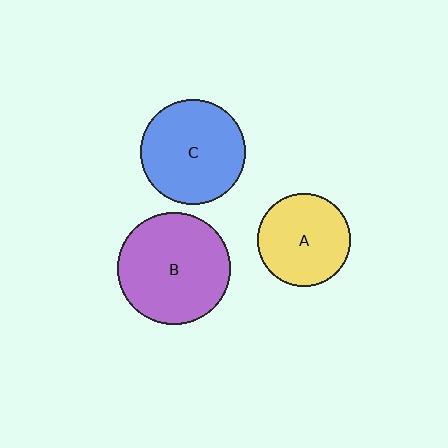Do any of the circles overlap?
No, none of the circles overlap.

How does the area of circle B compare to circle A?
Approximately 1.5 times.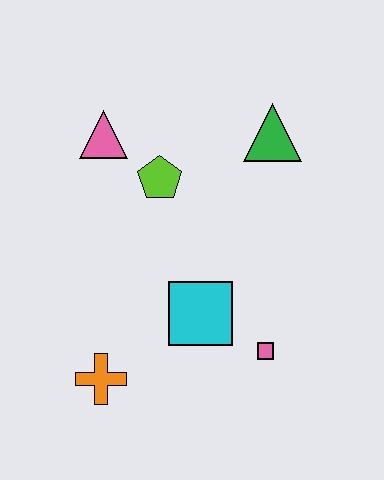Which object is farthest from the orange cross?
The green triangle is farthest from the orange cross.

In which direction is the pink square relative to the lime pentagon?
The pink square is below the lime pentagon.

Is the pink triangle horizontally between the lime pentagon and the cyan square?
No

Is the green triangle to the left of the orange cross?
No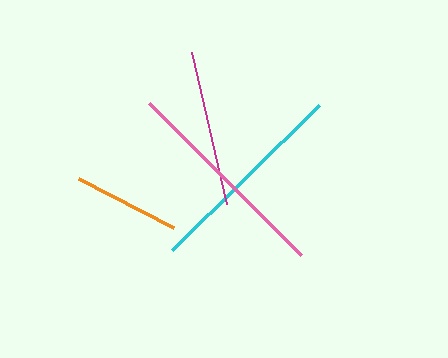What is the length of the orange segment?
The orange segment is approximately 107 pixels long.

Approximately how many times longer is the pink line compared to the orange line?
The pink line is approximately 2.0 times the length of the orange line.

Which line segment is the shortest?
The orange line is the shortest at approximately 107 pixels.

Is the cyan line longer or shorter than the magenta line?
The cyan line is longer than the magenta line.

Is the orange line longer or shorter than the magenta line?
The magenta line is longer than the orange line.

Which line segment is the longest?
The pink line is the longest at approximately 215 pixels.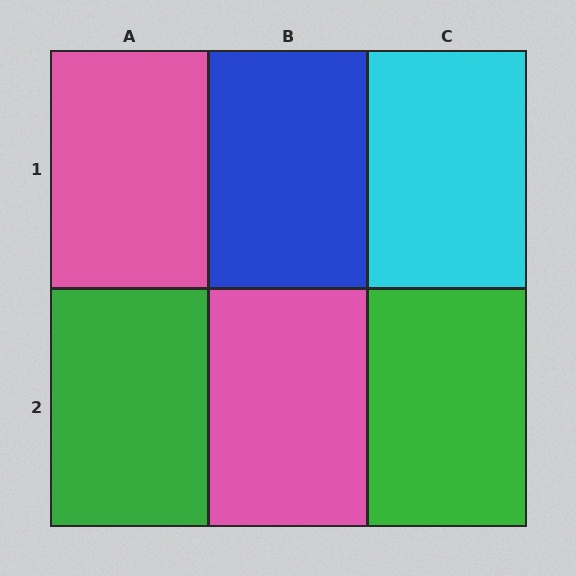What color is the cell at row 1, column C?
Cyan.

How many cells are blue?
1 cell is blue.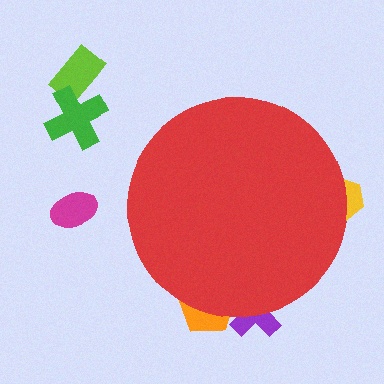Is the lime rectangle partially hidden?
No, the lime rectangle is fully visible.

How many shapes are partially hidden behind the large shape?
3 shapes are partially hidden.